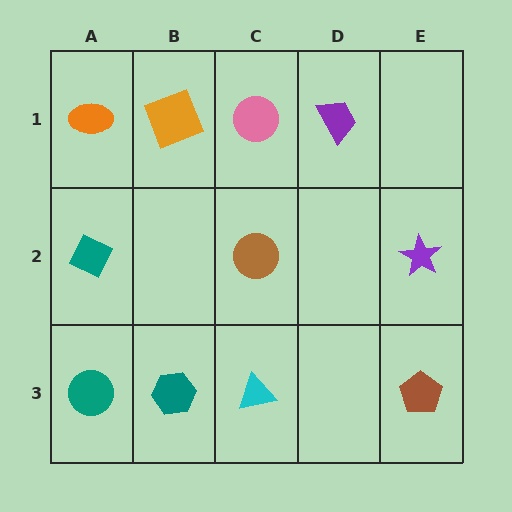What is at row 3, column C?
A cyan triangle.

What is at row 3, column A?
A teal circle.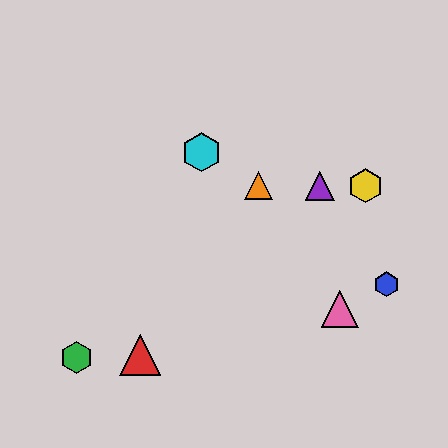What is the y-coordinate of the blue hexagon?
The blue hexagon is at y≈284.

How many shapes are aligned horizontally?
3 shapes (the yellow hexagon, the purple triangle, the orange triangle) are aligned horizontally.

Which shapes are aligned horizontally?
The yellow hexagon, the purple triangle, the orange triangle are aligned horizontally.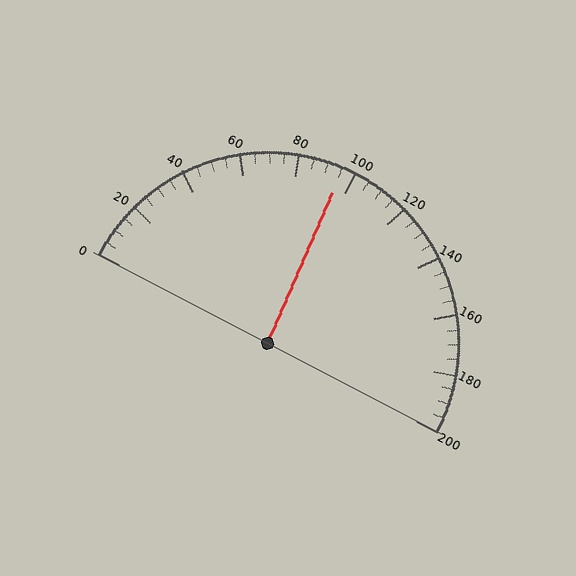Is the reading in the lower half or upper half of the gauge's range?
The reading is in the lower half of the range (0 to 200).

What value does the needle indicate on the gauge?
The needle indicates approximately 95.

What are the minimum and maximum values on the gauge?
The gauge ranges from 0 to 200.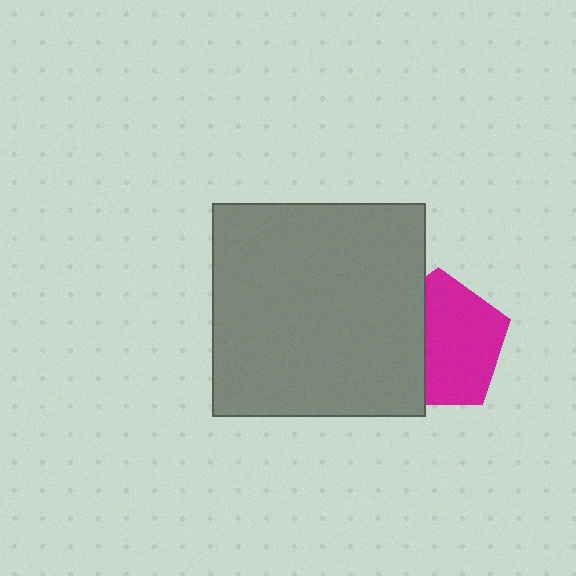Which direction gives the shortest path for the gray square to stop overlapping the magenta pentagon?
Moving left gives the shortest separation.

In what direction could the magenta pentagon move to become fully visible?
The magenta pentagon could move right. That would shift it out from behind the gray square entirely.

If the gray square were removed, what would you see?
You would see the complete magenta pentagon.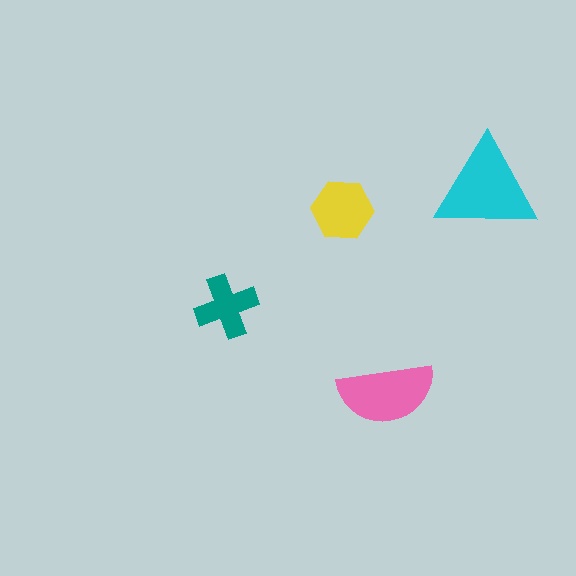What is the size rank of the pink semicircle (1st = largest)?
2nd.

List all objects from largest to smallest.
The cyan triangle, the pink semicircle, the yellow hexagon, the teal cross.